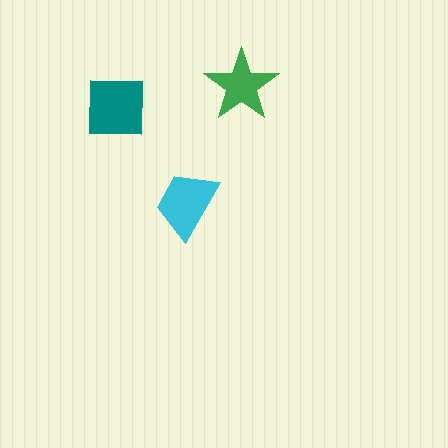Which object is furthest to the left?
The teal square is leftmost.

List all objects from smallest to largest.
The green star, the cyan trapezoid, the teal square.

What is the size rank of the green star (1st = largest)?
3rd.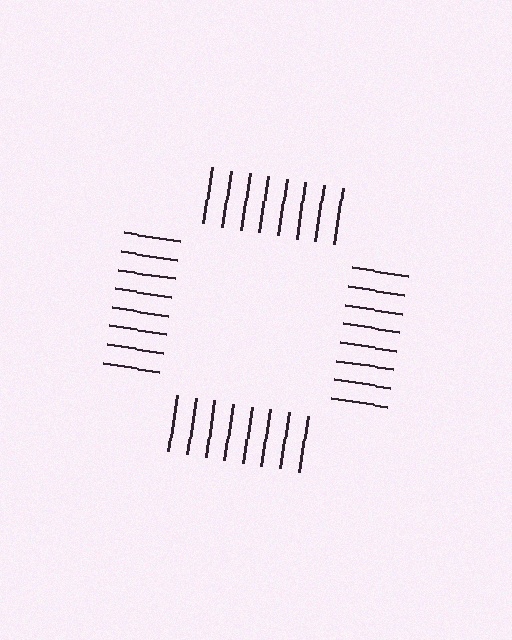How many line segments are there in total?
32 — 8 along each of the 4 edges.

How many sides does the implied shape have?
4 sides — the line-ends trace a square.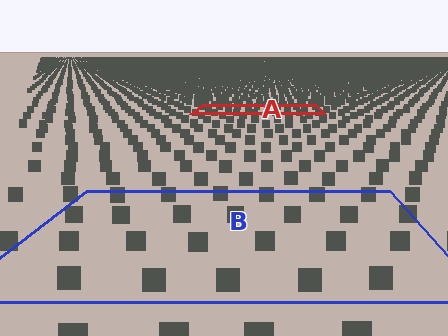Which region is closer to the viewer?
Region B is closer. The texture elements there are larger and more spread out.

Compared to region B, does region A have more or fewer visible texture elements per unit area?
Region A has more texture elements per unit area — they are packed more densely because it is farther away.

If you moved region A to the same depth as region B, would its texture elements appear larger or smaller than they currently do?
They would appear larger. At a closer depth, the same texture elements are projected at a bigger on-screen size.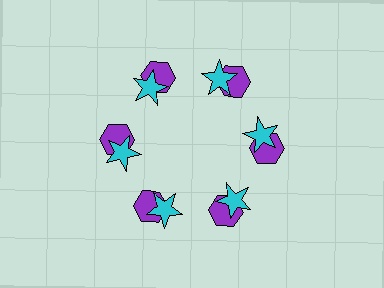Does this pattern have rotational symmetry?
Yes, this pattern has 6-fold rotational symmetry. It looks the same after rotating 60 degrees around the center.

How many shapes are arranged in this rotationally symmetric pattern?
There are 12 shapes, arranged in 6 groups of 2.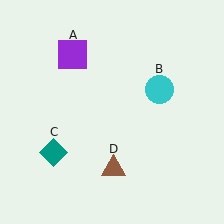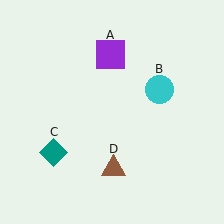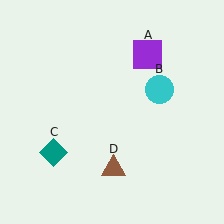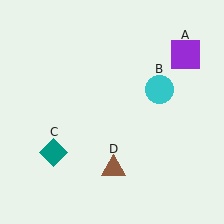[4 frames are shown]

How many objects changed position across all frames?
1 object changed position: purple square (object A).